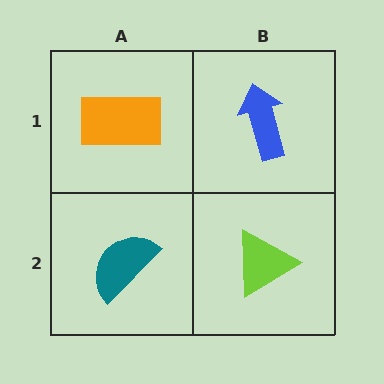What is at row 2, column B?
A lime triangle.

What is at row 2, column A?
A teal semicircle.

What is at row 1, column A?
An orange rectangle.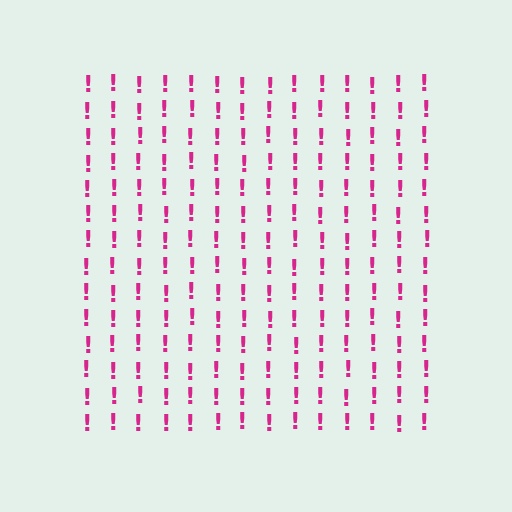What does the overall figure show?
The overall figure shows a square.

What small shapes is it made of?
It is made of small exclamation marks.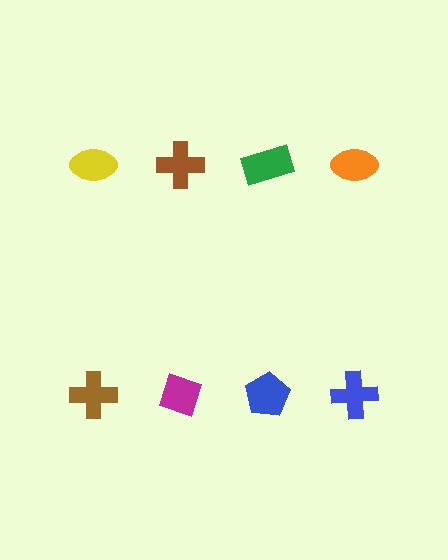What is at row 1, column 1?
A yellow ellipse.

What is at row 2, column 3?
A blue pentagon.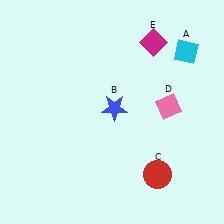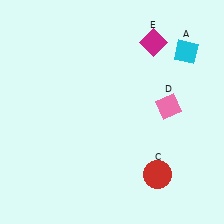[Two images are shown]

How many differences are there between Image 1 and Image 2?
There is 1 difference between the two images.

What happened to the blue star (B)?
The blue star (B) was removed in Image 2. It was in the top-right area of Image 1.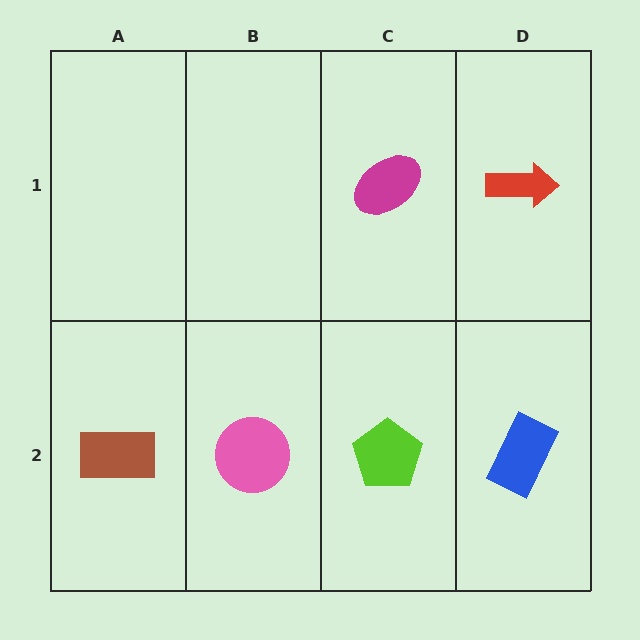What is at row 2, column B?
A pink circle.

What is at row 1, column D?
A red arrow.